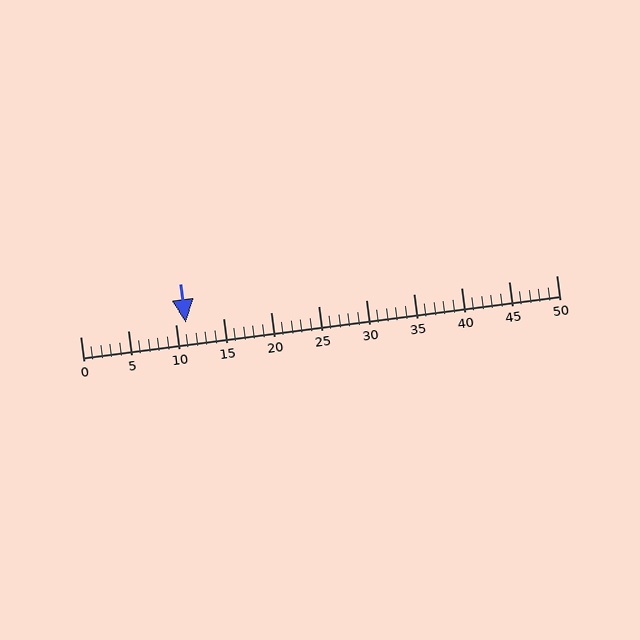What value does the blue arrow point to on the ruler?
The blue arrow points to approximately 11.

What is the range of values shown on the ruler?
The ruler shows values from 0 to 50.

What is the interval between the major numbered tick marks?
The major tick marks are spaced 5 units apart.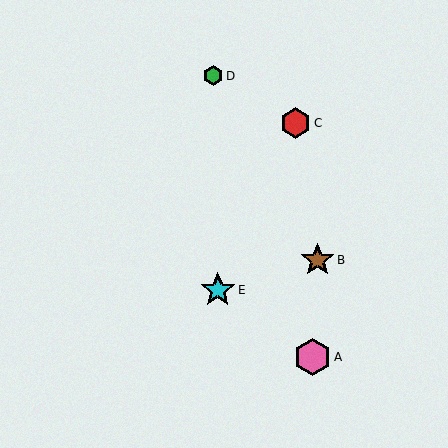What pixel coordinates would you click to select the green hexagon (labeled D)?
Click at (213, 76) to select the green hexagon D.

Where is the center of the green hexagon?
The center of the green hexagon is at (213, 76).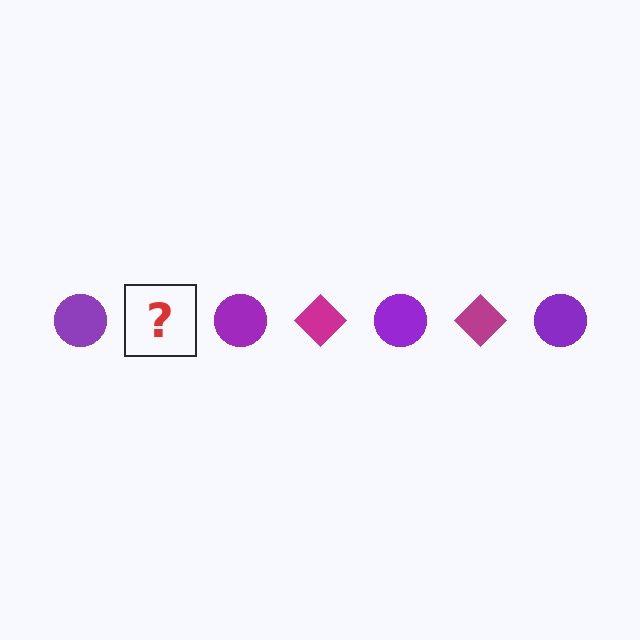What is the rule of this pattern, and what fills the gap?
The rule is that the pattern alternates between purple circle and magenta diamond. The gap should be filled with a magenta diamond.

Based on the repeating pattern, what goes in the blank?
The blank should be a magenta diamond.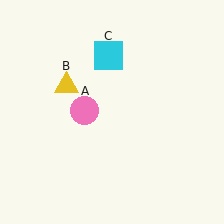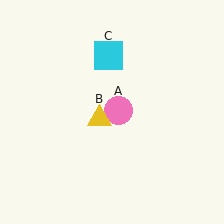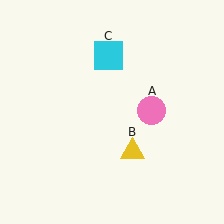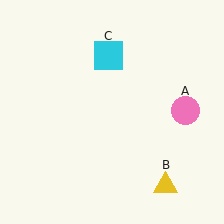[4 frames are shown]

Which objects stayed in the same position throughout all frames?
Cyan square (object C) remained stationary.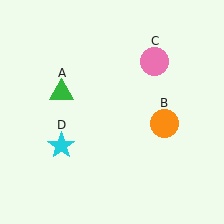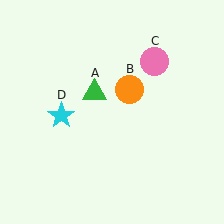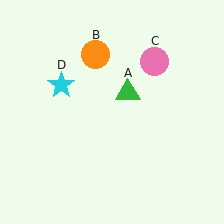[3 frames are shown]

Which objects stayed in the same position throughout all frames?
Pink circle (object C) remained stationary.